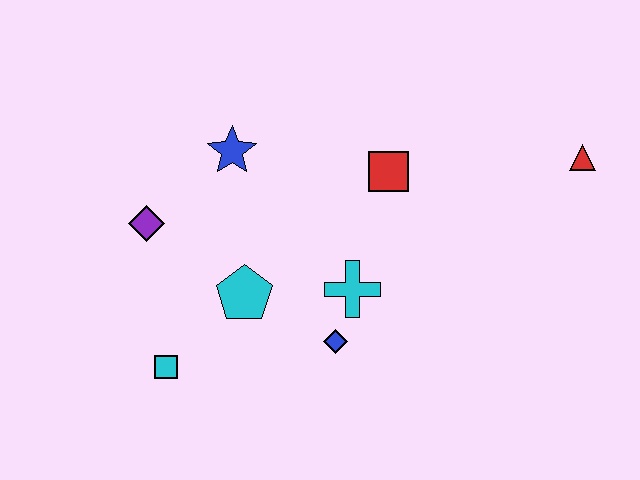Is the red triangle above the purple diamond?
Yes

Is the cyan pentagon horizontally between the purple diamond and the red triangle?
Yes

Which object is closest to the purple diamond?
The blue star is closest to the purple diamond.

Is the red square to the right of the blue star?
Yes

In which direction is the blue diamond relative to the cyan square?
The blue diamond is to the right of the cyan square.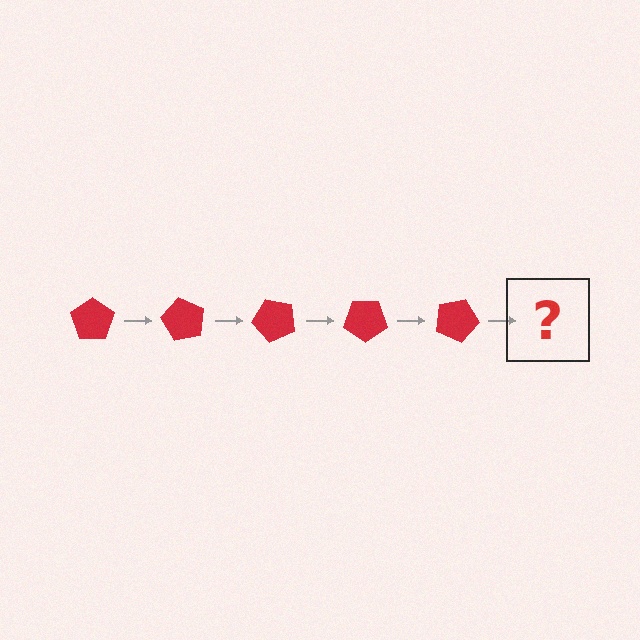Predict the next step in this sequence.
The next step is a red pentagon rotated 300 degrees.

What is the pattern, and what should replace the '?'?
The pattern is that the pentagon rotates 60 degrees each step. The '?' should be a red pentagon rotated 300 degrees.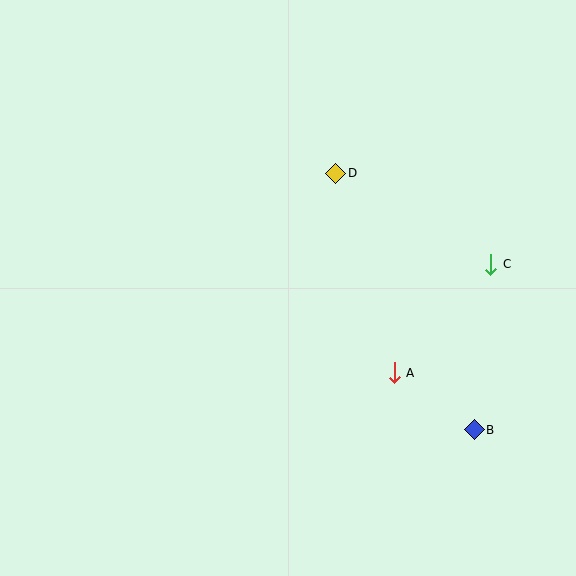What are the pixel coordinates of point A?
Point A is at (394, 373).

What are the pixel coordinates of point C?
Point C is at (491, 264).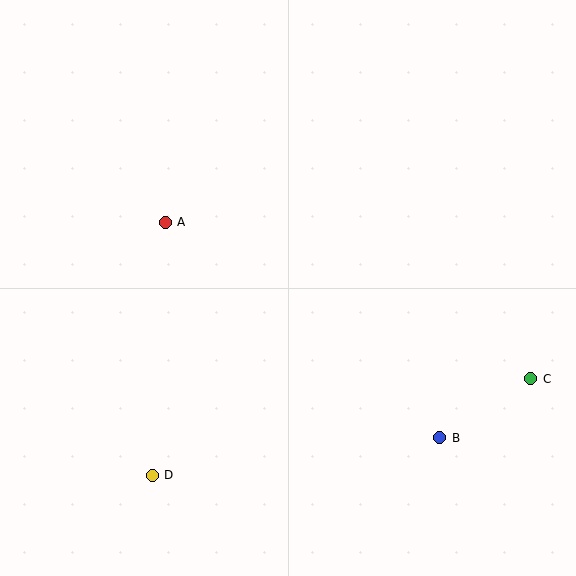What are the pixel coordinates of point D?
Point D is at (152, 475).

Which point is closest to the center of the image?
Point A at (165, 222) is closest to the center.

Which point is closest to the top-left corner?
Point A is closest to the top-left corner.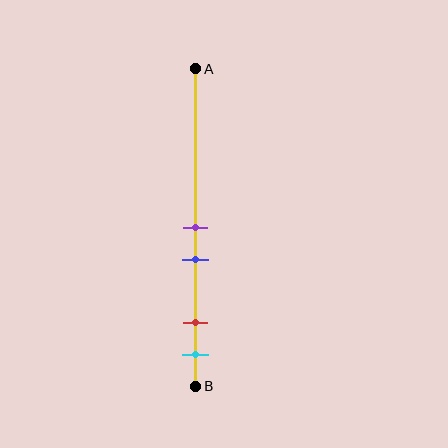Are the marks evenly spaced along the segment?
No, the marks are not evenly spaced.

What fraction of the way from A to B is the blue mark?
The blue mark is approximately 60% (0.6) of the way from A to B.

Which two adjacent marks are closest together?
The purple and blue marks are the closest adjacent pair.